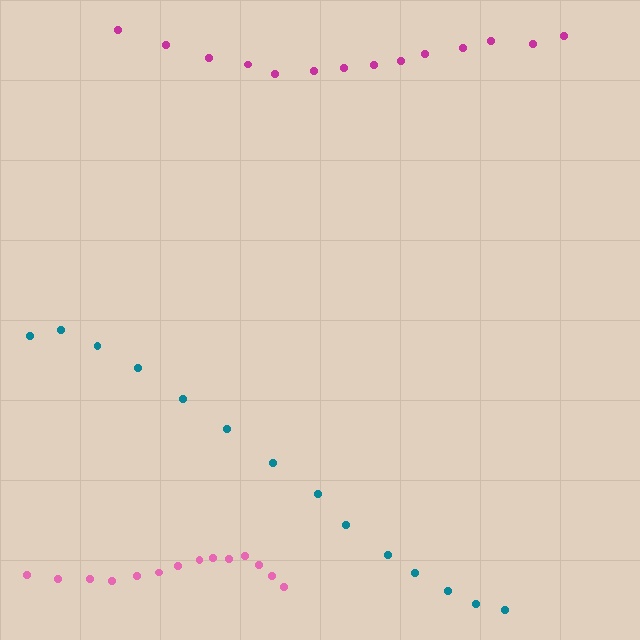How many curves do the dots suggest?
There are 3 distinct paths.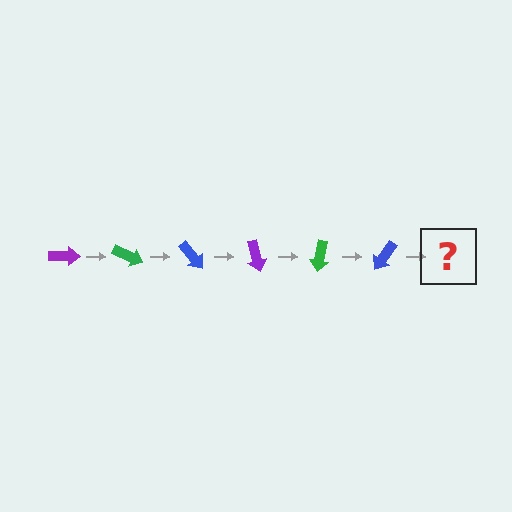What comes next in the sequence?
The next element should be a purple arrow, rotated 150 degrees from the start.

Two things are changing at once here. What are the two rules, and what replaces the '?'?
The two rules are that it rotates 25 degrees each step and the color cycles through purple, green, and blue. The '?' should be a purple arrow, rotated 150 degrees from the start.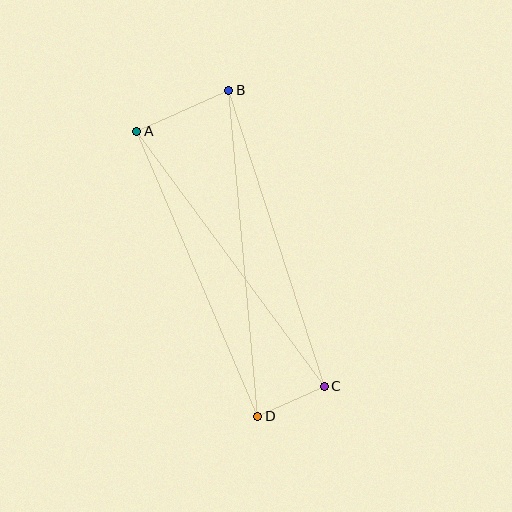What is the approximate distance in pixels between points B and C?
The distance between B and C is approximately 311 pixels.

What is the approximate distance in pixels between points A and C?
The distance between A and C is approximately 316 pixels.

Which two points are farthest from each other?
Points B and D are farthest from each other.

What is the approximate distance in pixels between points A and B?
The distance between A and B is approximately 101 pixels.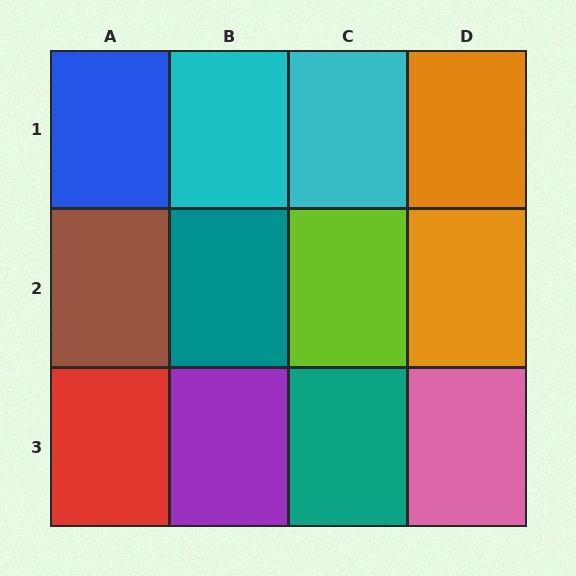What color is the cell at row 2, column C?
Lime.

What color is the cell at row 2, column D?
Orange.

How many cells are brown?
1 cell is brown.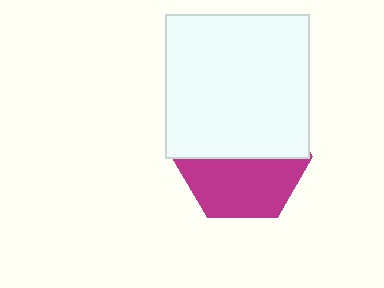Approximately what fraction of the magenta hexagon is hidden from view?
Roughly 53% of the magenta hexagon is hidden behind the white square.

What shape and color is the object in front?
The object in front is a white square.